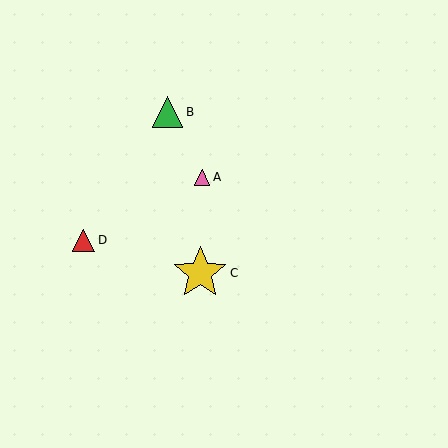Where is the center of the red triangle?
The center of the red triangle is at (83, 240).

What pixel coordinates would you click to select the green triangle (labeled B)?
Click at (168, 112) to select the green triangle B.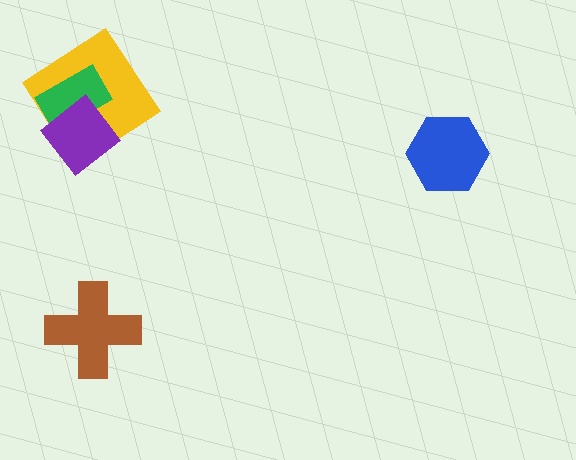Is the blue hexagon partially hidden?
No, no other shape covers it.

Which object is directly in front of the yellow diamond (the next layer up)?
The green rectangle is directly in front of the yellow diamond.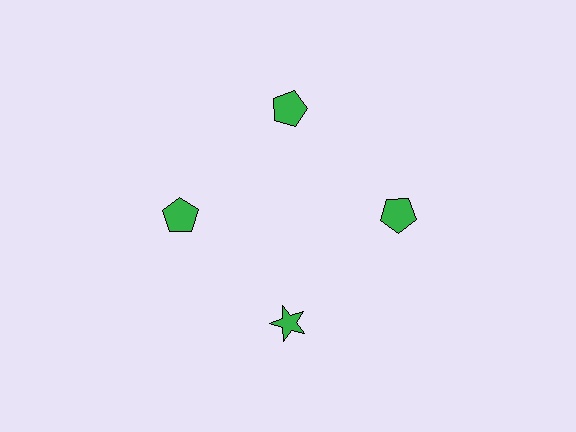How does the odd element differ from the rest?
It has a different shape: star instead of pentagon.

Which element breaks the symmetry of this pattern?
The green star at roughly the 6 o'clock position breaks the symmetry. All other shapes are green pentagons.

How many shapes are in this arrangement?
There are 4 shapes arranged in a ring pattern.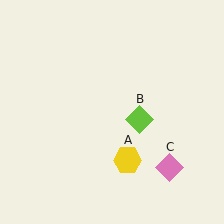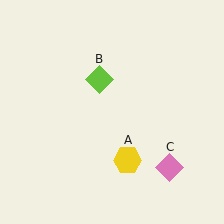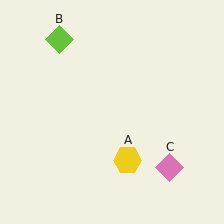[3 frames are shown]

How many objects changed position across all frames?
1 object changed position: lime diamond (object B).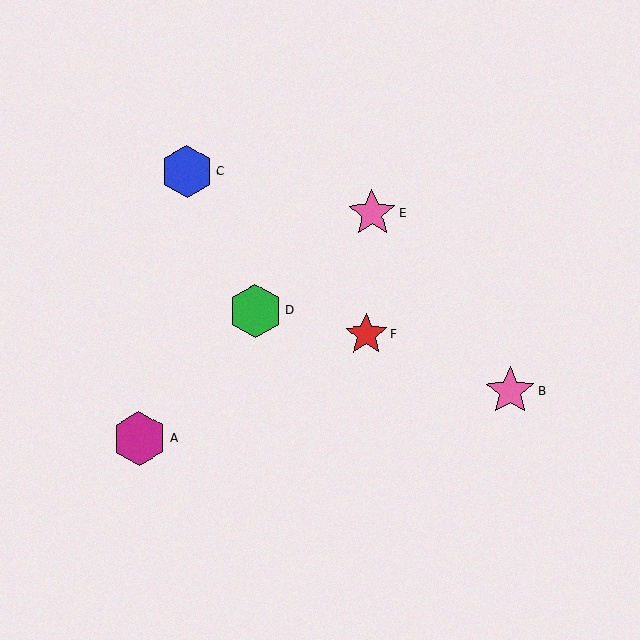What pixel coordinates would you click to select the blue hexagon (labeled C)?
Click at (187, 172) to select the blue hexagon C.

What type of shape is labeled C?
Shape C is a blue hexagon.